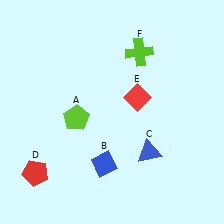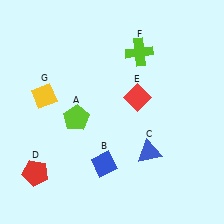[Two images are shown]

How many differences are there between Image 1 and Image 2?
There is 1 difference between the two images.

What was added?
A yellow diamond (G) was added in Image 2.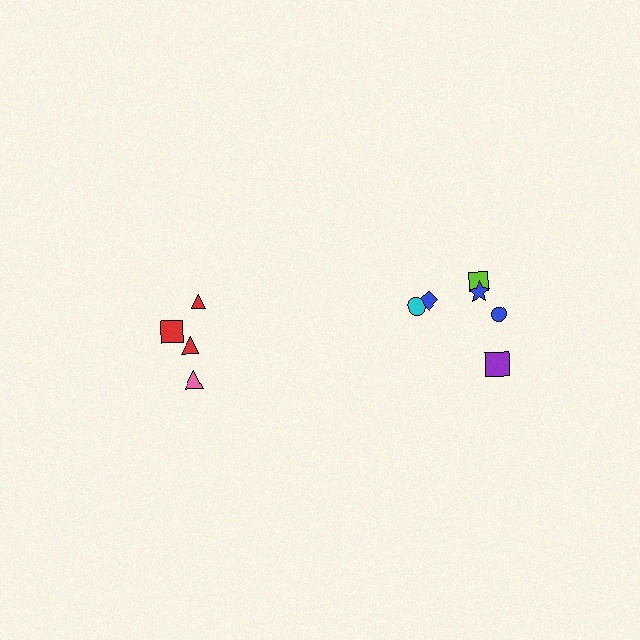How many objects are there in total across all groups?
There are 10 objects.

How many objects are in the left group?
There are 4 objects.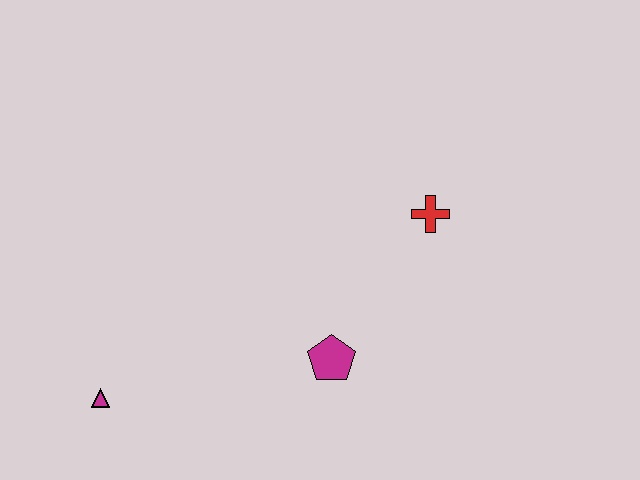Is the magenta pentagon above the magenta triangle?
Yes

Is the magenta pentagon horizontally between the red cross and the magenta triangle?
Yes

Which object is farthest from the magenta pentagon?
The magenta triangle is farthest from the magenta pentagon.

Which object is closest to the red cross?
The magenta pentagon is closest to the red cross.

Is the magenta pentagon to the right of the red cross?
No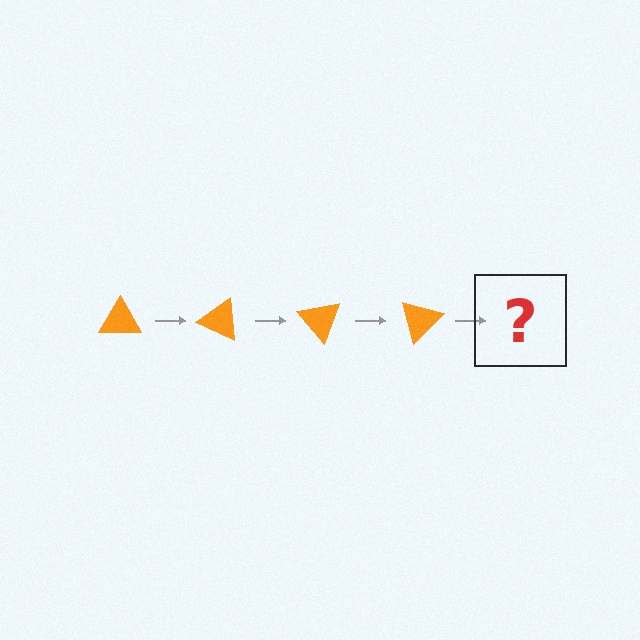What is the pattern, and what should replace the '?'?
The pattern is that the triangle rotates 25 degrees each step. The '?' should be an orange triangle rotated 100 degrees.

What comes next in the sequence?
The next element should be an orange triangle rotated 100 degrees.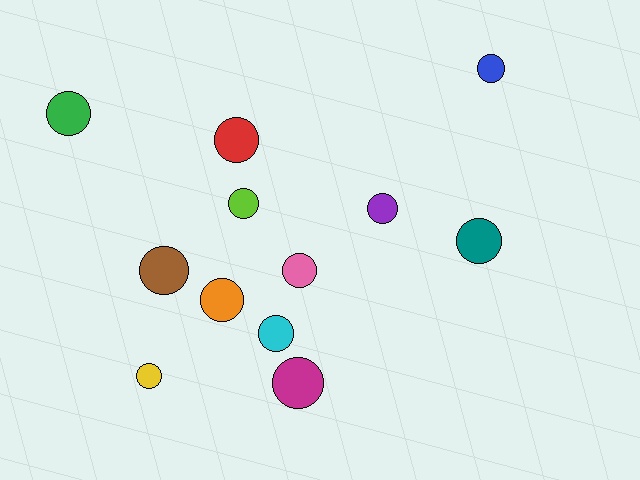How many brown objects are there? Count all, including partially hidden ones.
There is 1 brown object.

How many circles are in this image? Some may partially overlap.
There are 12 circles.